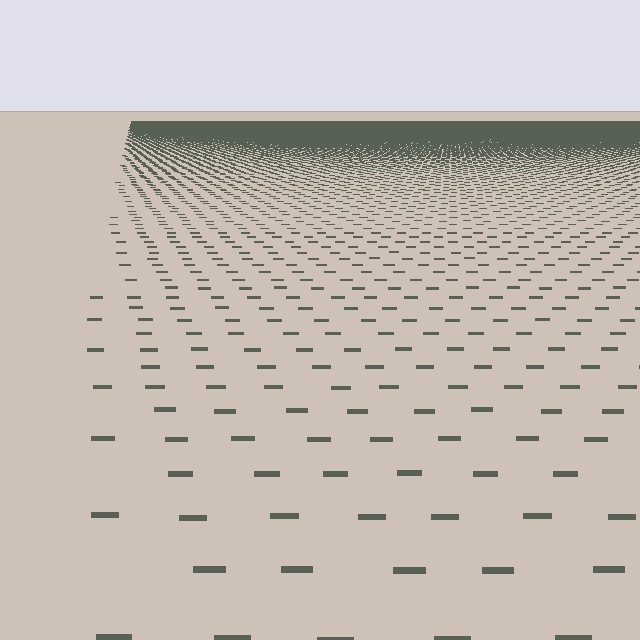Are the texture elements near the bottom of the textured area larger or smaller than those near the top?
Larger. Near the bottom, elements are closer to the viewer and appear at a bigger on-screen size.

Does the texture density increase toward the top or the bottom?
Density increases toward the top.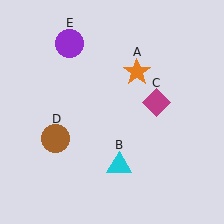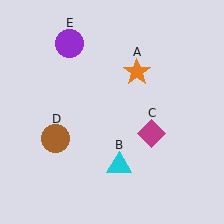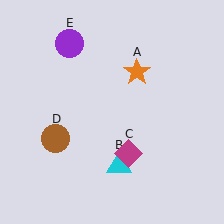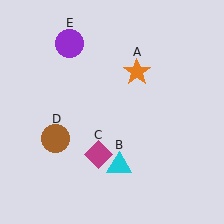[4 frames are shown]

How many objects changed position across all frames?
1 object changed position: magenta diamond (object C).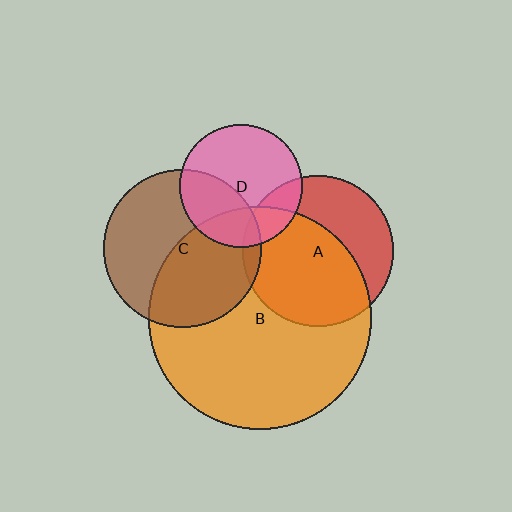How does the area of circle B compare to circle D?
Approximately 3.3 times.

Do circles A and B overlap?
Yes.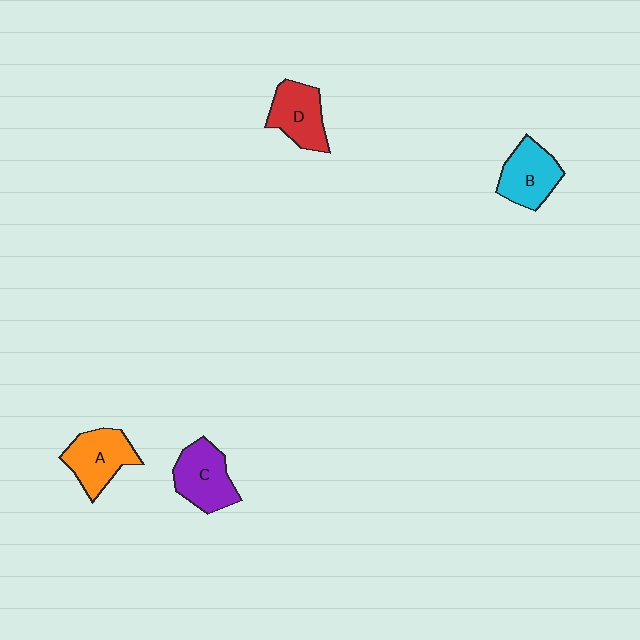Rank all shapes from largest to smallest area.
From largest to smallest: C (purple), A (orange), B (cyan), D (red).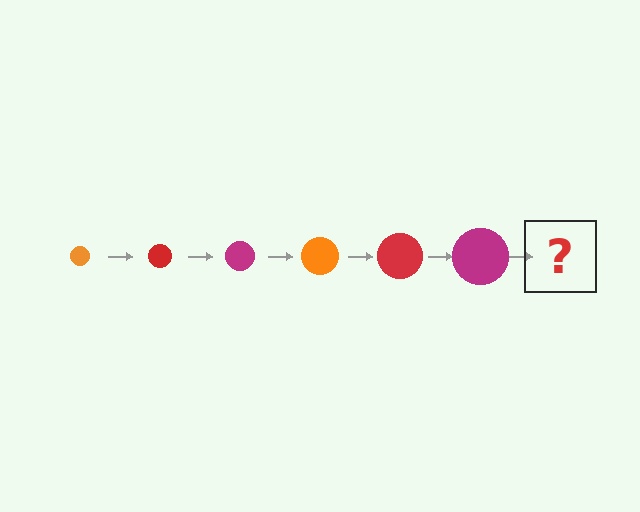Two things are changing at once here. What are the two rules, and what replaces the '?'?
The two rules are that the circle grows larger each step and the color cycles through orange, red, and magenta. The '?' should be an orange circle, larger than the previous one.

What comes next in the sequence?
The next element should be an orange circle, larger than the previous one.